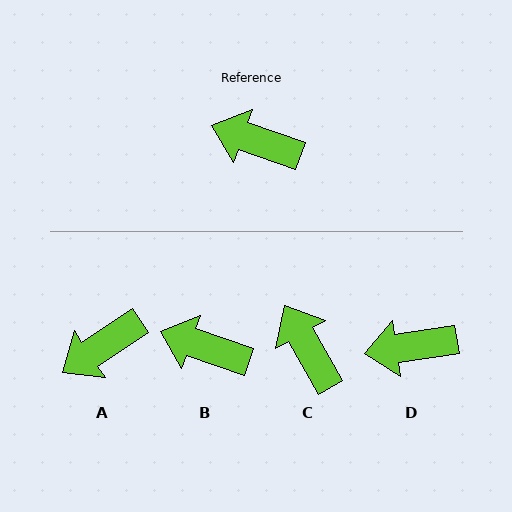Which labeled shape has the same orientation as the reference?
B.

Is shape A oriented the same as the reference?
No, it is off by about 53 degrees.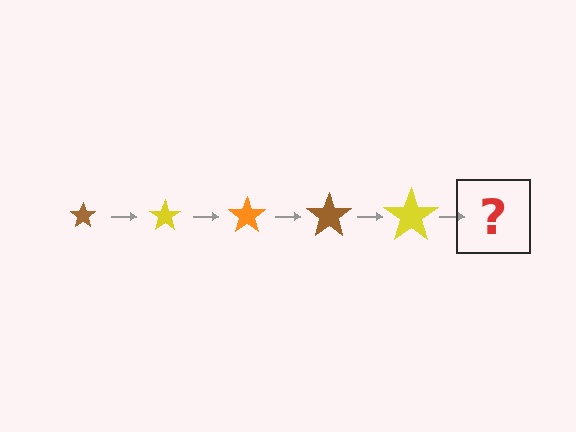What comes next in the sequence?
The next element should be an orange star, larger than the previous one.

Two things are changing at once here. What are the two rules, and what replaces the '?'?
The two rules are that the star grows larger each step and the color cycles through brown, yellow, and orange. The '?' should be an orange star, larger than the previous one.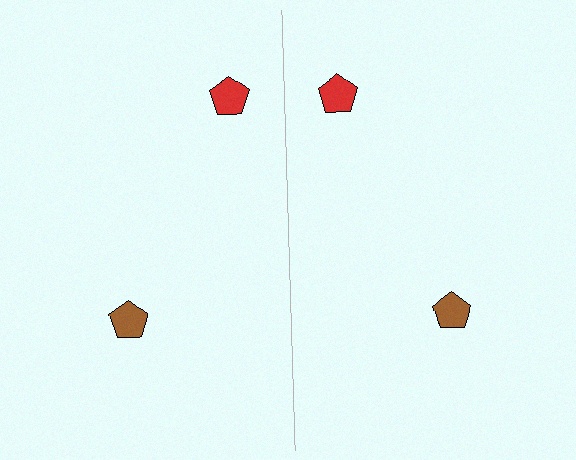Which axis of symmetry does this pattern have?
The pattern has a vertical axis of symmetry running through the center of the image.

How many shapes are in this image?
There are 4 shapes in this image.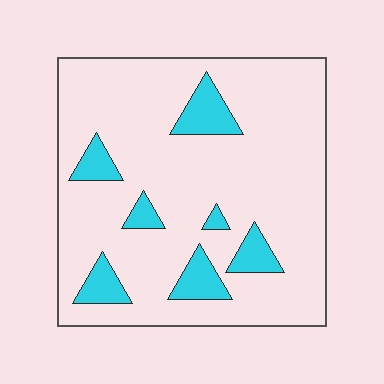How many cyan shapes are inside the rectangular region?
7.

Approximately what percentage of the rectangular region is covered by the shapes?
Approximately 15%.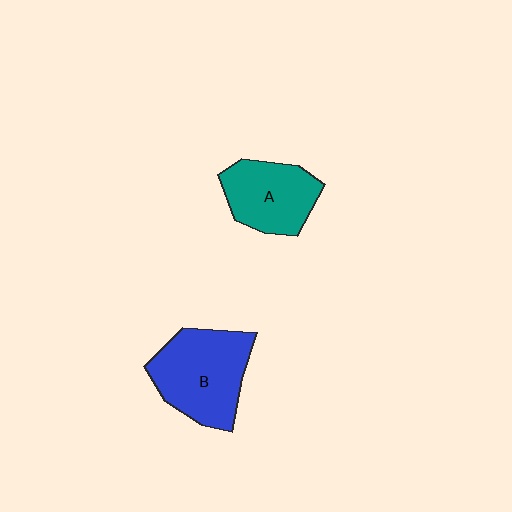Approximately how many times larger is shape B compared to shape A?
Approximately 1.3 times.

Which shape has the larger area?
Shape B (blue).